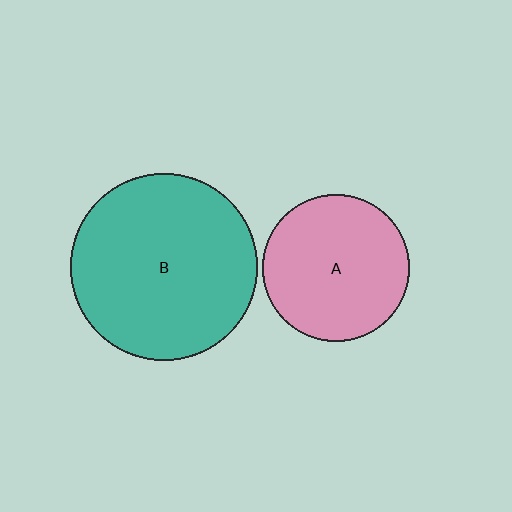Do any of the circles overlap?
No, none of the circles overlap.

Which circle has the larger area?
Circle B (teal).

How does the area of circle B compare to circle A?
Approximately 1.6 times.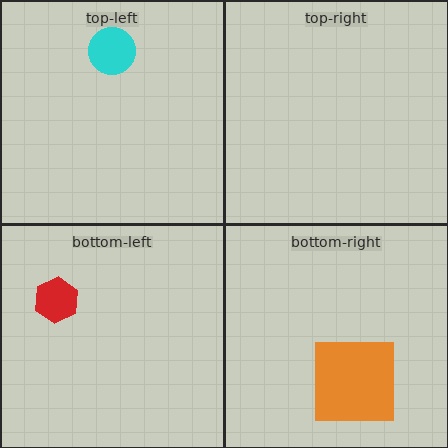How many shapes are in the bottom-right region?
1.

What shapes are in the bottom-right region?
The orange square.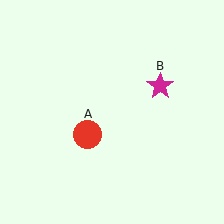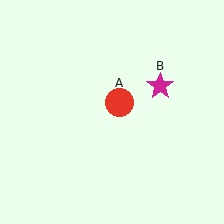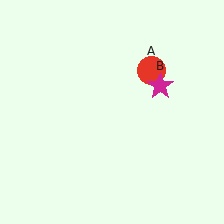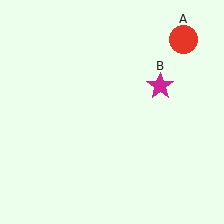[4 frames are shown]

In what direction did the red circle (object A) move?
The red circle (object A) moved up and to the right.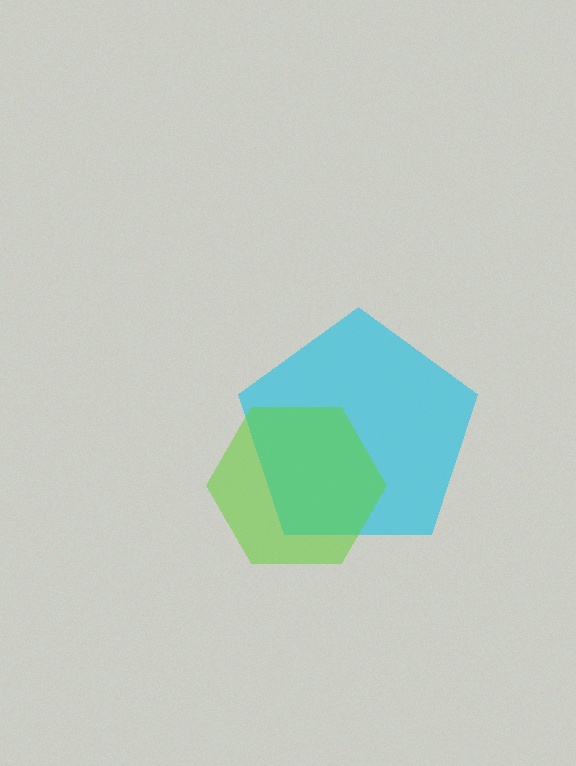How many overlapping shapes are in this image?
There are 2 overlapping shapes in the image.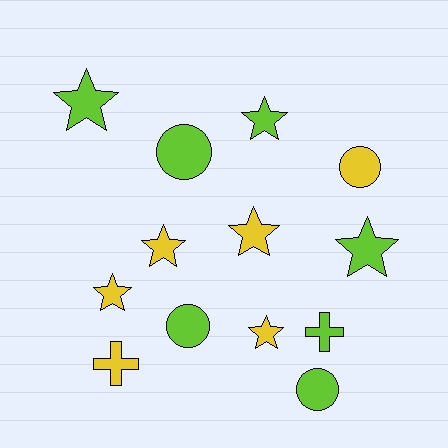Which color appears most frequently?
Lime, with 7 objects.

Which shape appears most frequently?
Star, with 7 objects.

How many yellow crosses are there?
There is 1 yellow cross.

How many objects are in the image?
There are 13 objects.